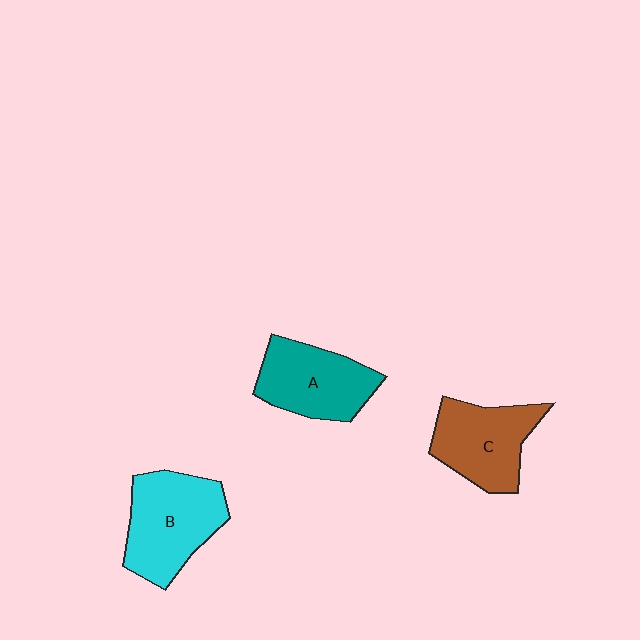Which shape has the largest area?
Shape B (cyan).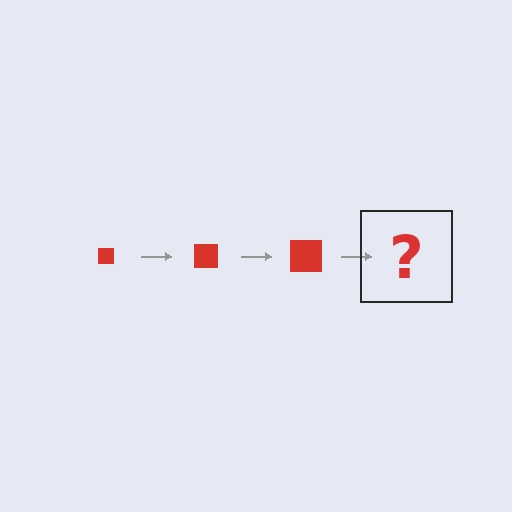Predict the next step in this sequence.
The next step is a red square, larger than the previous one.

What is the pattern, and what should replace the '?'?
The pattern is that the square gets progressively larger each step. The '?' should be a red square, larger than the previous one.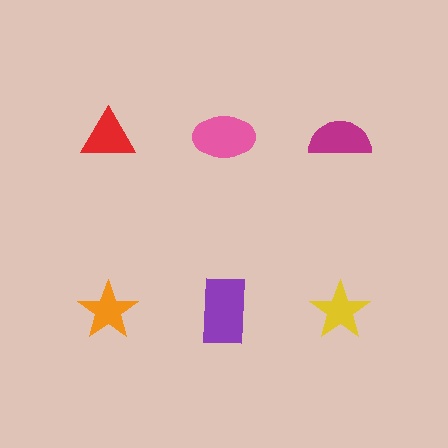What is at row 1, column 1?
A red triangle.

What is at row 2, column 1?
An orange star.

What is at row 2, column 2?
A purple rectangle.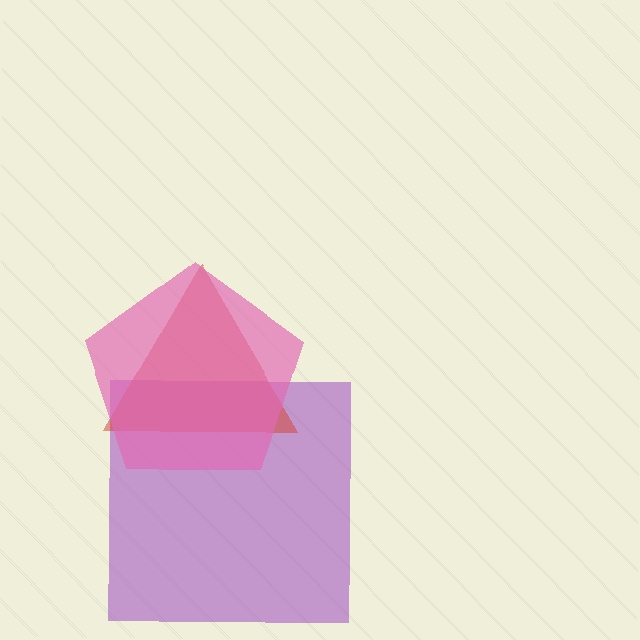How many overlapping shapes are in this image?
There are 3 overlapping shapes in the image.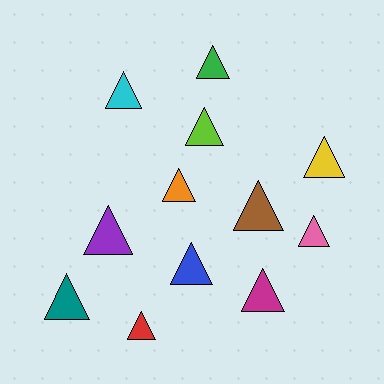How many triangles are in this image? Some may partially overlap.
There are 12 triangles.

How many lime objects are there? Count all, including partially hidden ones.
There is 1 lime object.